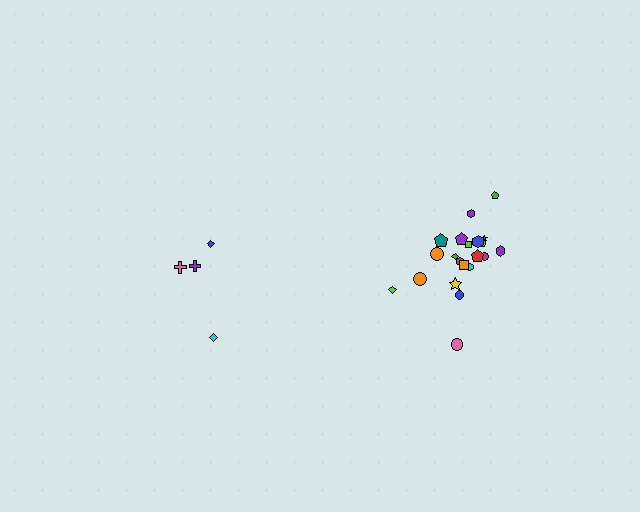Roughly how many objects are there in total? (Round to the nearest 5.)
Roughly 25 objects in total.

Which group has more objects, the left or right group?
The right group.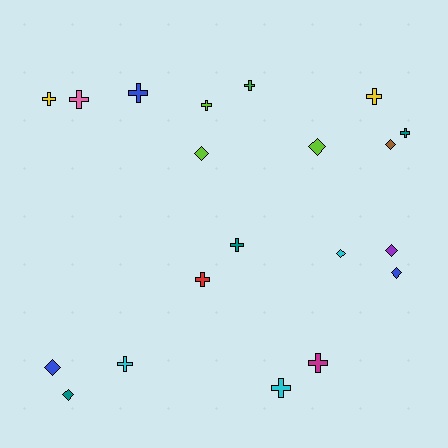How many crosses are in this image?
There are 12 crosses.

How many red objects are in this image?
There is 1 red object.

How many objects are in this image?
There are 20 objects.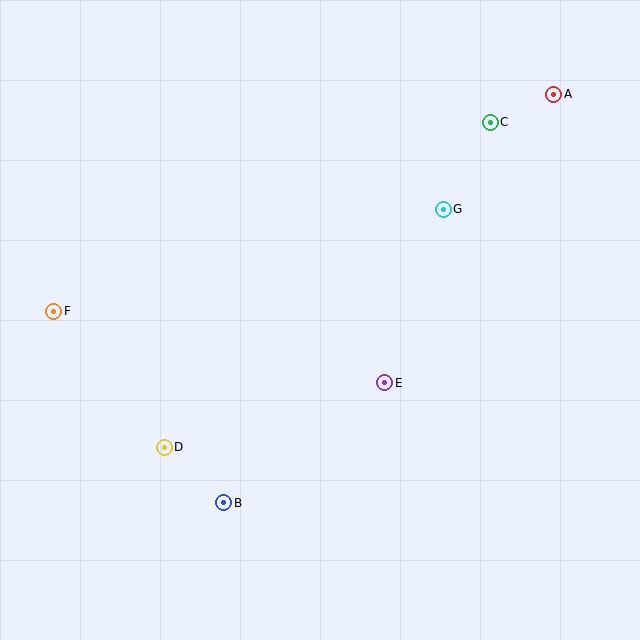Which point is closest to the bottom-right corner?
Point E is closest to the bottom-right corner.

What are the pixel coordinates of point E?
Point E is at (385, 383).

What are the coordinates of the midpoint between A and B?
The midpoint between A and B is at (389, 299).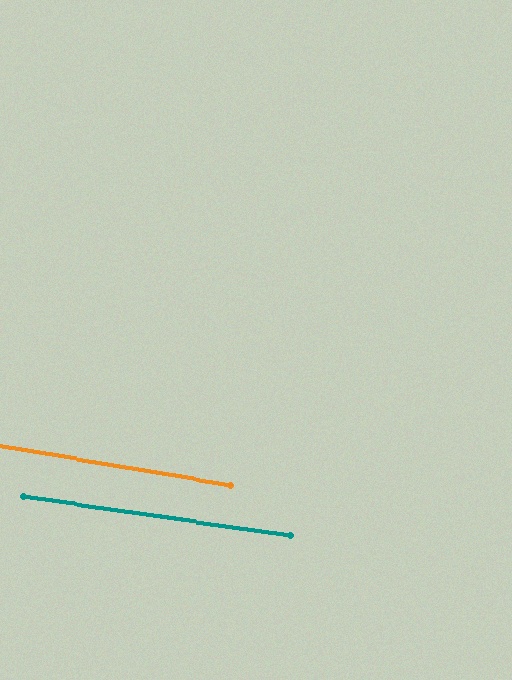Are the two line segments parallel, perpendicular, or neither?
Parallel — their directions differ by only 1.4°.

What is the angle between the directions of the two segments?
Approximately 1 degree.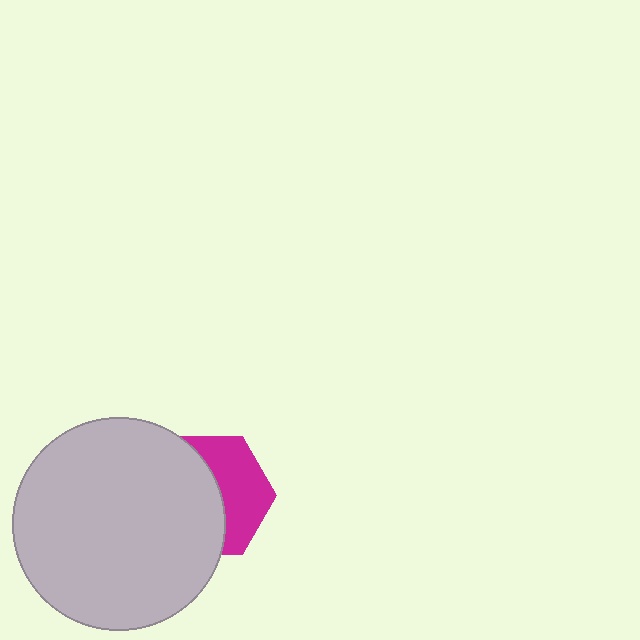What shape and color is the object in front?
The object in front is a light gray circle.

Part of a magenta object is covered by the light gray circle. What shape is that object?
It is a hexagon.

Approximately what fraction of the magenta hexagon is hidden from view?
Roughly 57% of the magenta hexagon is hidden behind the light gray circle.